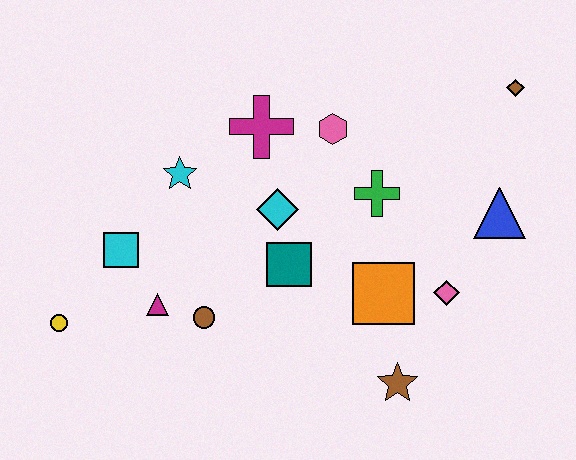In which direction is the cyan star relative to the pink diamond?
The cyan star is to the left of the pink diamond.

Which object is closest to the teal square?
The cyan diamond is closest to the teal square.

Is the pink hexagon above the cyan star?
Yes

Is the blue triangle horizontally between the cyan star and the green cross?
No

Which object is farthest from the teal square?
The brown diamond is farthest from the teal square.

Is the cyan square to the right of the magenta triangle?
No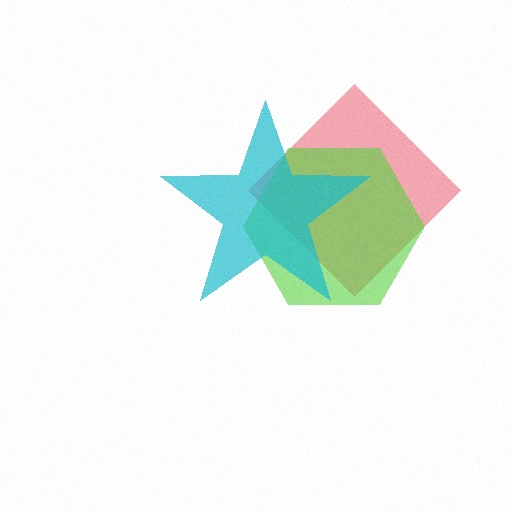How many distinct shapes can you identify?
There are 3 distinct shapes: a red diamond, a lime hexagon, a cyan star.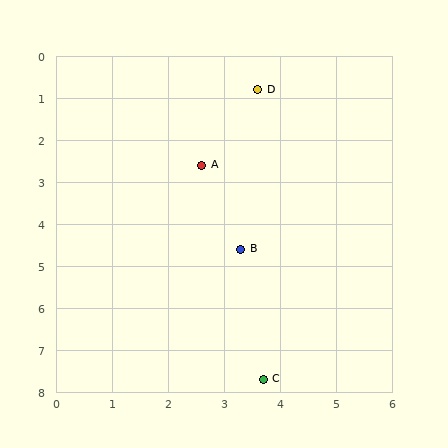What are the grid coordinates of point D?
Point D is at approximately (3.6, 0.8).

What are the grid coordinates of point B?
Point B is at approximately (3.3, 4.6).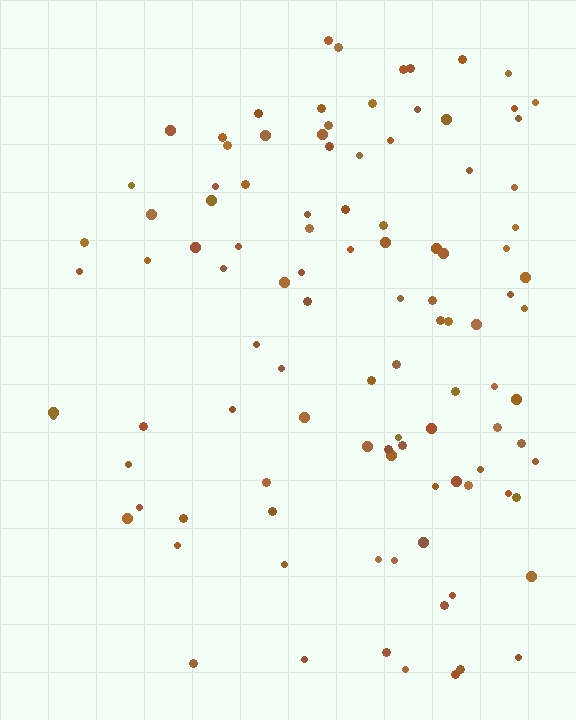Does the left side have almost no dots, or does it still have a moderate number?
Still a moderate number, just noticeably fewer than the right.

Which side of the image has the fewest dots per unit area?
The left.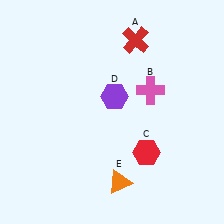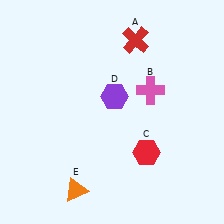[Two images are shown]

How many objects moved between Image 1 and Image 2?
1 object moved between the two images.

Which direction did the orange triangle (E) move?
The orange triangle (E) moved left.